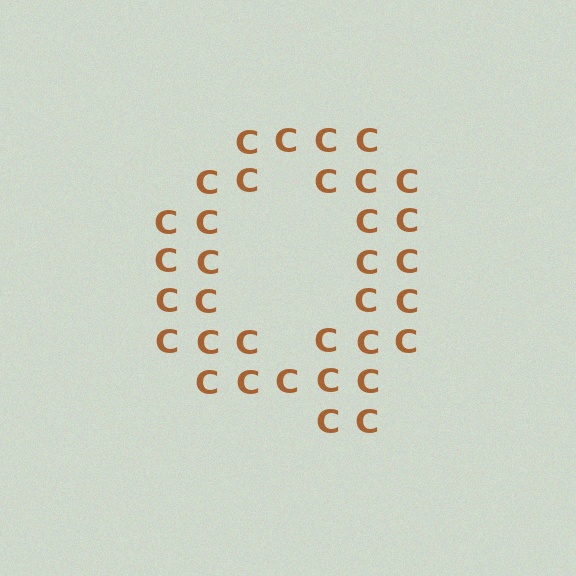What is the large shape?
The large shape is the letter Q.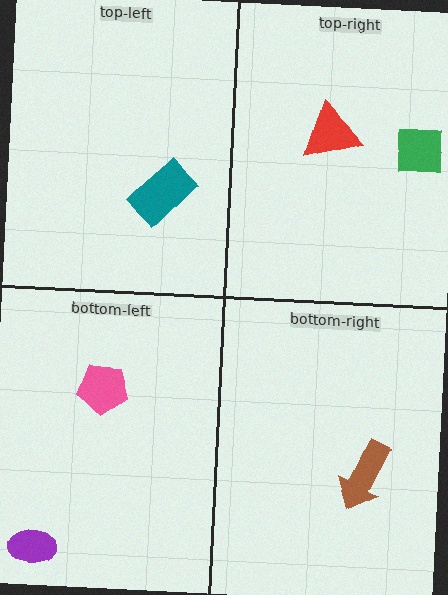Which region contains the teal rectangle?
The top-left region.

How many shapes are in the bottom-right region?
1.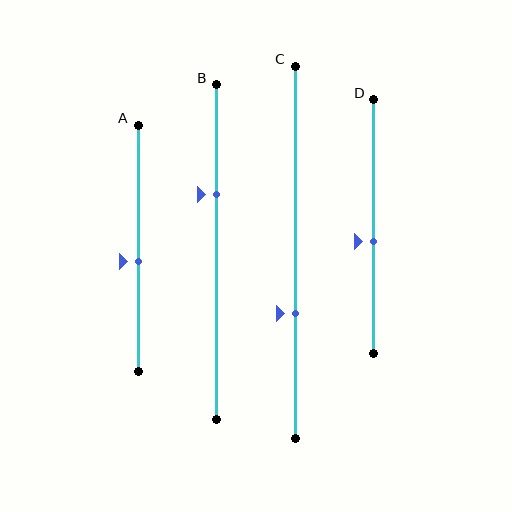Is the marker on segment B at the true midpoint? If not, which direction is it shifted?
No, the marker on segment B is shifted upward by about 17% of the segment length.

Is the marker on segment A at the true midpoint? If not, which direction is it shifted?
No, the marker on segment A is shifted downward by about 5% of the segment length.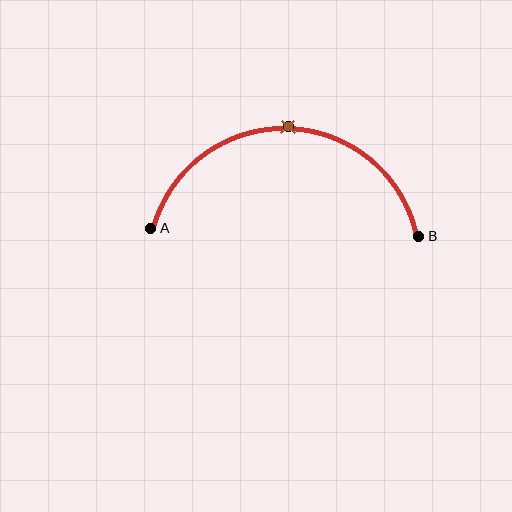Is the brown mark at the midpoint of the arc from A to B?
Yes. The brown mark lies on the arc at equal arc-length from both A and B — it is the arc midpoint.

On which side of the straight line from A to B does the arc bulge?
The arc bulges above the straight line connecting A and B.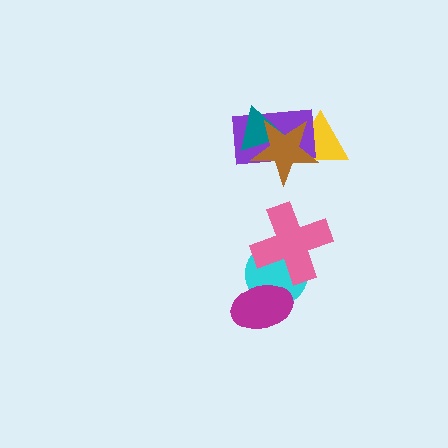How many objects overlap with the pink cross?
1 object overlaps with the pink cross.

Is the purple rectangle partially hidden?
Yes, it is partially covered by another shape.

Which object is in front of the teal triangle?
The brown star is in front of the teal triangle.